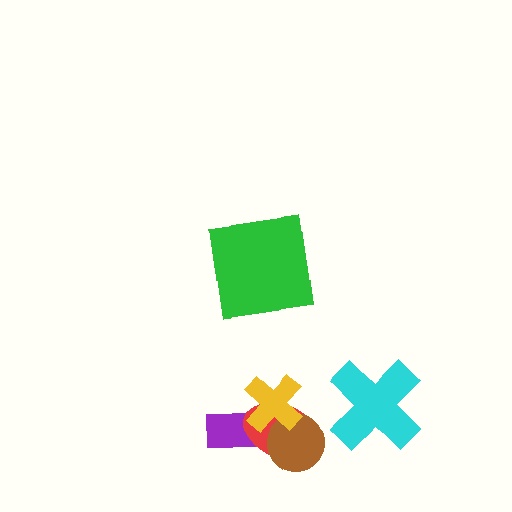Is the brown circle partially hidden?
Yes, it is partially covered by another shape.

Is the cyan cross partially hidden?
No, no other shape covers it.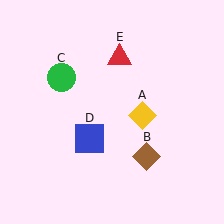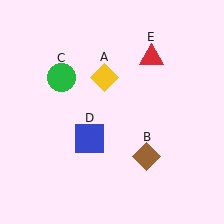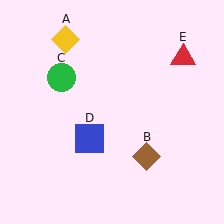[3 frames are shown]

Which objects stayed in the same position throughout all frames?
Brown diamond (object B) and green circle (object C) and blue square (object D) remained stationary.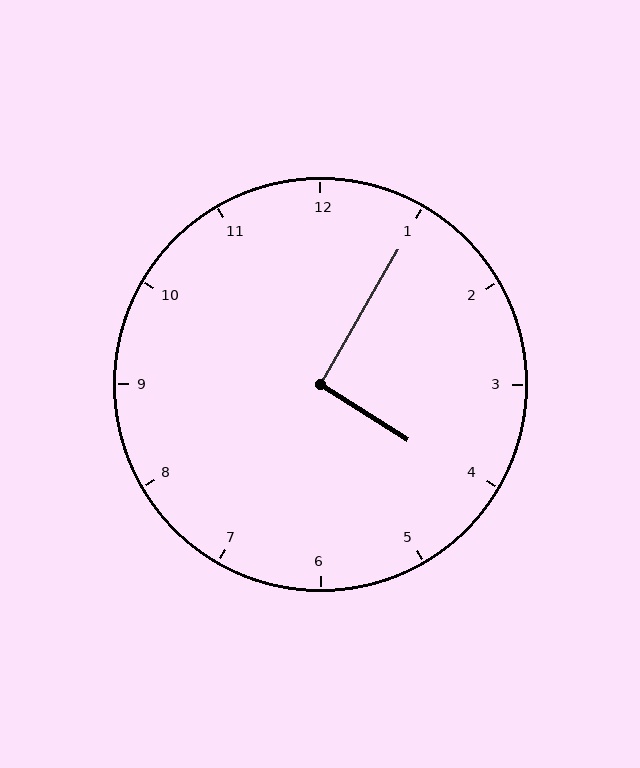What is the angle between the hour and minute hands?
Approximately 92 degrees.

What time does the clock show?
4:05.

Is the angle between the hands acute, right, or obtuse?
It is right.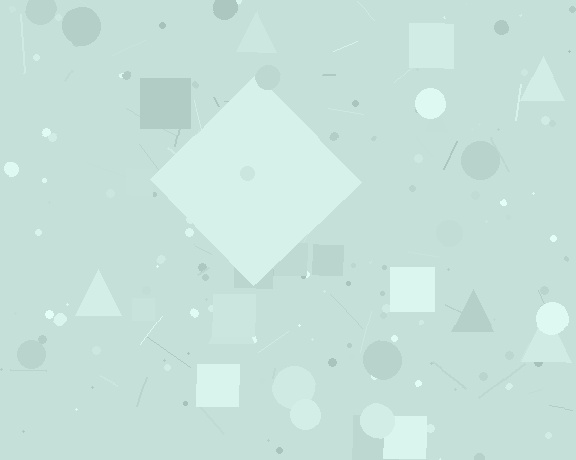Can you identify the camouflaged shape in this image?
The camouflaged shape is a diamond.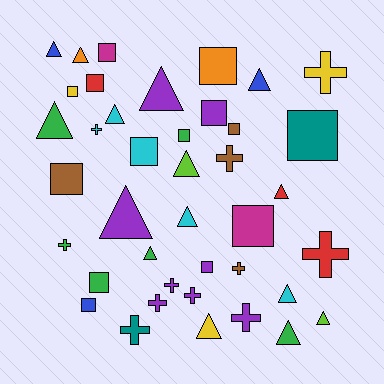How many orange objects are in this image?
There are 2 orange objects.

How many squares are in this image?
There are 14 squares.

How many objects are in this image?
There are 40 objects.